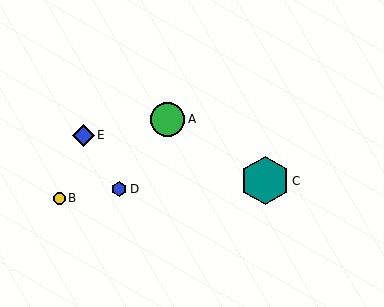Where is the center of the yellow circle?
The center of the yellow circle is at (59, 198).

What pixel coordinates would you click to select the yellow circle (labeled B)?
Click at (59, 198) to select the yellow circle B.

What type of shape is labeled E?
Shape E is a blue diamond.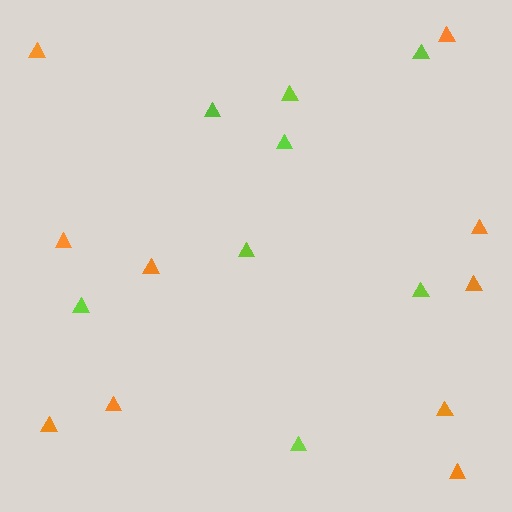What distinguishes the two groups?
There are 2 groups: one group of orange triangles (10) and one group of lime triangles (8).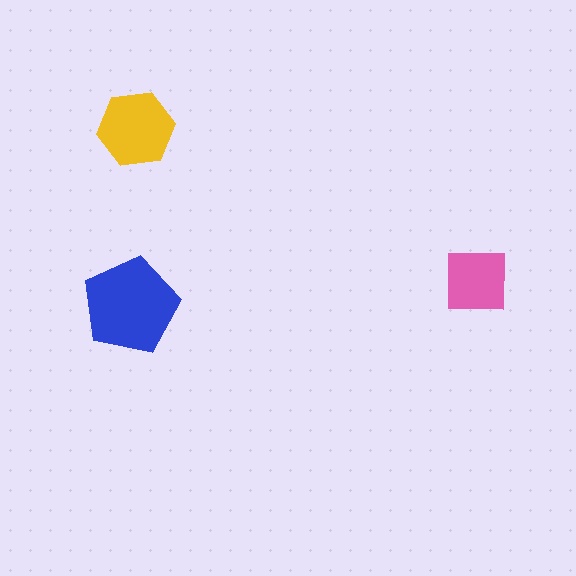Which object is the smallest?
The pink square.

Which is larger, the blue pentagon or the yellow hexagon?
The blue pentagon.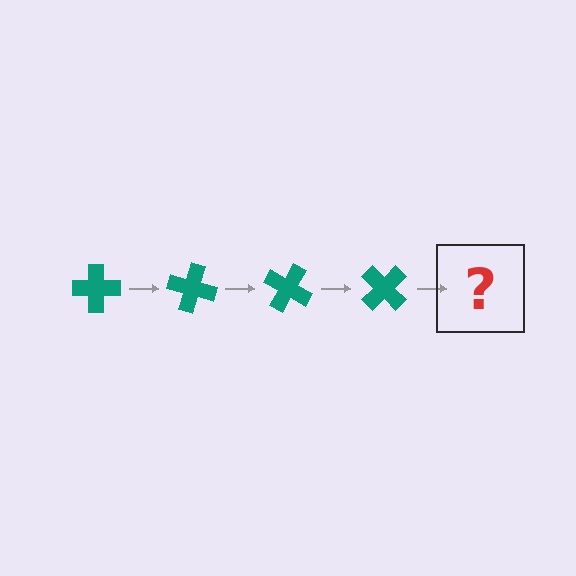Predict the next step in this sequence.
The next step is a teal cross rotated 60 degrees.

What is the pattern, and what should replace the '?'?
The pattern is that the cross rotates 15 degrees each step. The '?' should be a teal cross rotated 60 degrees.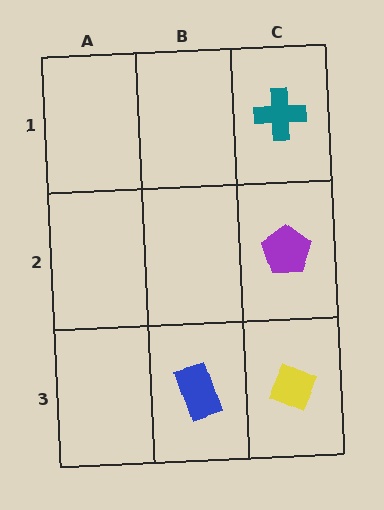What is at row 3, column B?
A blue rectangle.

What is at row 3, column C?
A yellow diamond.